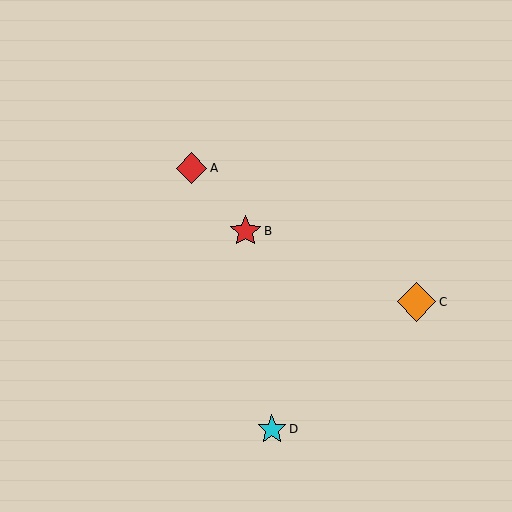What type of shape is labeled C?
Shape C is an orange diamond.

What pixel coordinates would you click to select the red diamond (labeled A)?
Click at (192, 168) to select the red diamond A.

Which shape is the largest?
The orange diamond (labeled C) is the largest.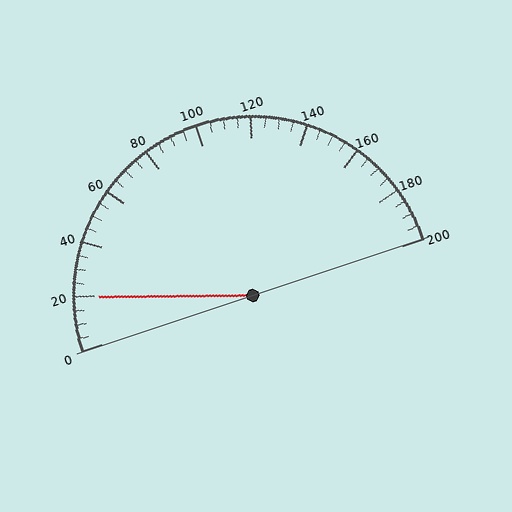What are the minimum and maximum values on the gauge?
The gauge ranges from 0 to 200.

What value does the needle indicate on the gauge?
The needle indicates approximately 20.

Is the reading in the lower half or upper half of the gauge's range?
The reading is in the lower half of the range (0 to 200).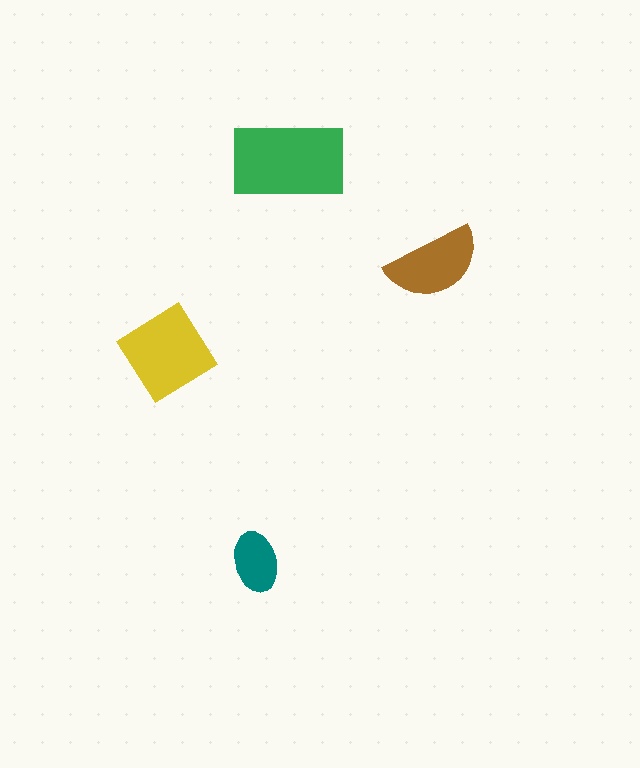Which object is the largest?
The green rectangle.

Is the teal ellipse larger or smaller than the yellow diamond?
Smaller.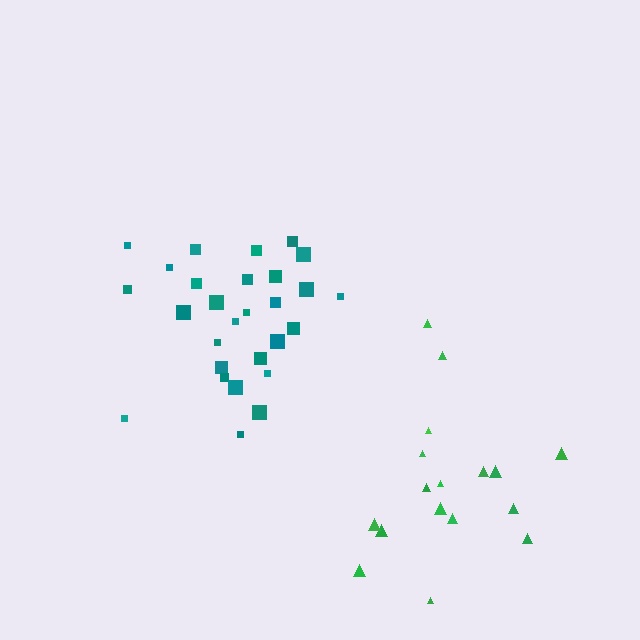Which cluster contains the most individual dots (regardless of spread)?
Teal (28).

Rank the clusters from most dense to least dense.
teal, green.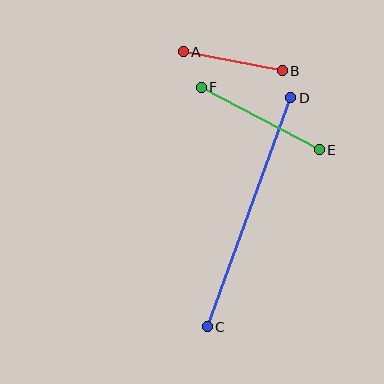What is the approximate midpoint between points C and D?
The midpoint is at approximately (249, 212) pixels.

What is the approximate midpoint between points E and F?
The midpoint is at approximately (260, 119) pixels.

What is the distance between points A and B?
The distance is approximately 101 pixels.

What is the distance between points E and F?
The distance is approximately 133 pixels.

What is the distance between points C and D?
The distance is approximately 243 pixels.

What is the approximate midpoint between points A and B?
The midpoint is at approximately (233, 61) pixels.